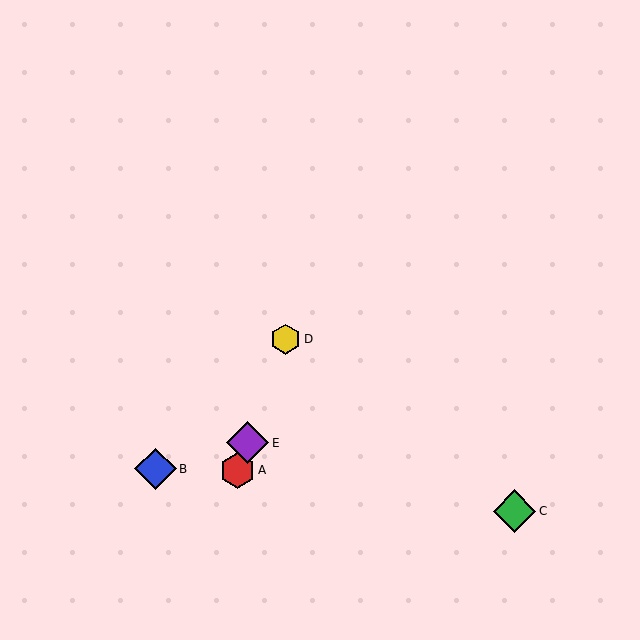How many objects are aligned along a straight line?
3 objects (A, D, E) are aligned along a straight line.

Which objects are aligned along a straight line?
Objects A, D, E are aligned along a straight line.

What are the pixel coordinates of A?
Object A is at (237, 470).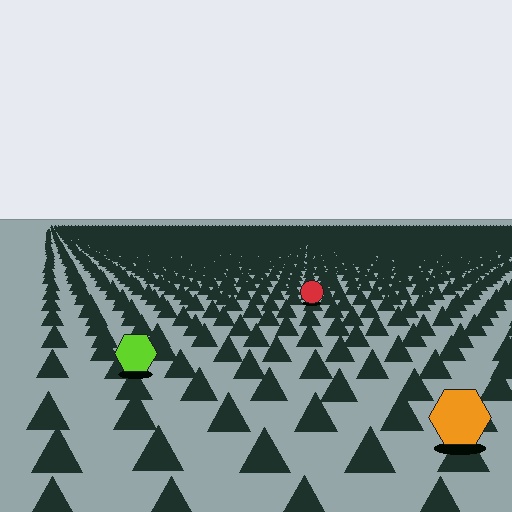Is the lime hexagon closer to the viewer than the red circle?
Yes. The lime hexagon is closer — you can tell from the texture gradient: the ground texture is coarser near it.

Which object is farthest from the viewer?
The red circle is farthest from the viewer. It appears smaller and the ground texture around it is denser.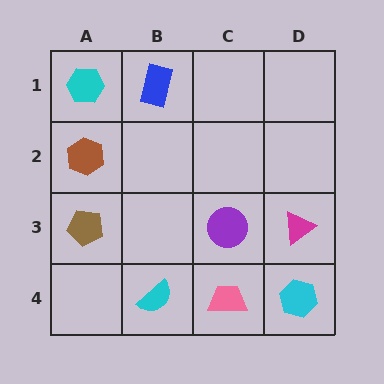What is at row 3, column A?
A brown pentagon.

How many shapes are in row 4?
3 shapes.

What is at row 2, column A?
A brown hexagon.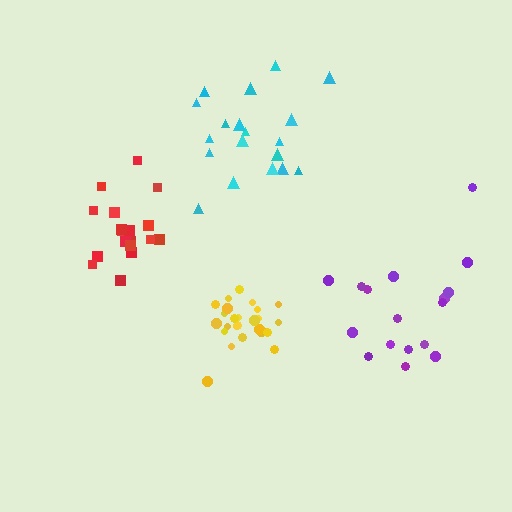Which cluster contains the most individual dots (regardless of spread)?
Yellow (26).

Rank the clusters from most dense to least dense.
yellow, red, cyan, purple.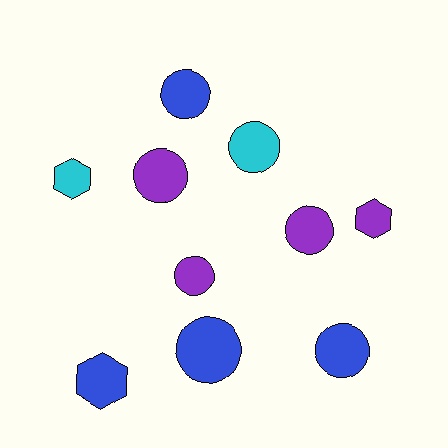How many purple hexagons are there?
There is 1 purple hexagon.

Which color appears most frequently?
Blue, with 4 objects.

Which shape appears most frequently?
Circle, with 7 objects.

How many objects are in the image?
There are 10 objects.